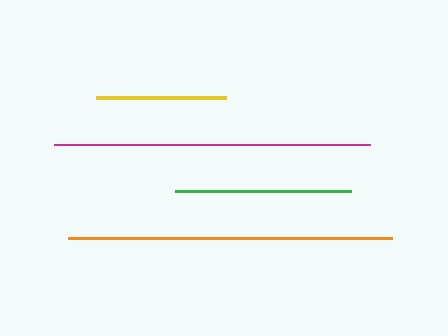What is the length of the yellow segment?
The yellow segment is approximately 129 pixels long.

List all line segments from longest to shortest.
From longest to shortest: orange, magenta, green, yellow.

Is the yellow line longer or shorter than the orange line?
The orange line is longer than the yellow line.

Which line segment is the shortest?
The yellow line is the shortest at approximately 129 pixels.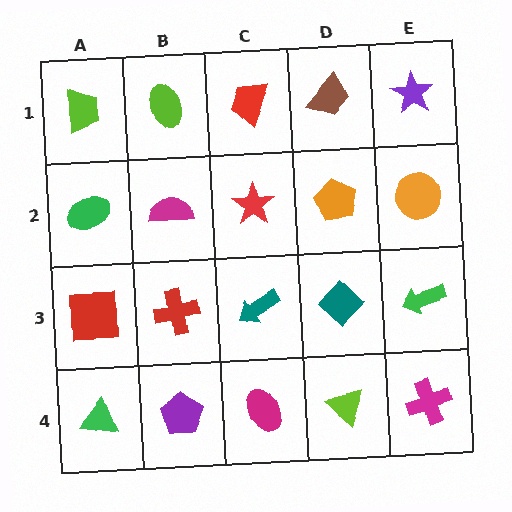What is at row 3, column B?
A red cross.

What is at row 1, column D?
A brown trapezoid.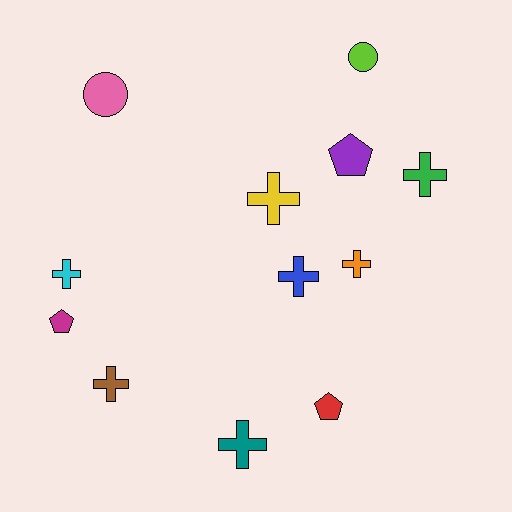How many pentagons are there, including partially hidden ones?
There are 3 pentagons.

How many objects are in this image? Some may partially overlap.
There are 12 objects.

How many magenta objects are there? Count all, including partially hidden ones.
There is 1 magenta object.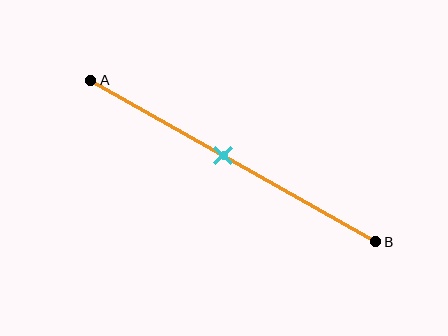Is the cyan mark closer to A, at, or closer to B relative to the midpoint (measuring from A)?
The cyan mark is closer to point A than the midpoint of segment AB.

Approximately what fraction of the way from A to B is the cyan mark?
The cyan mark is approximately 45% of the way from A to B.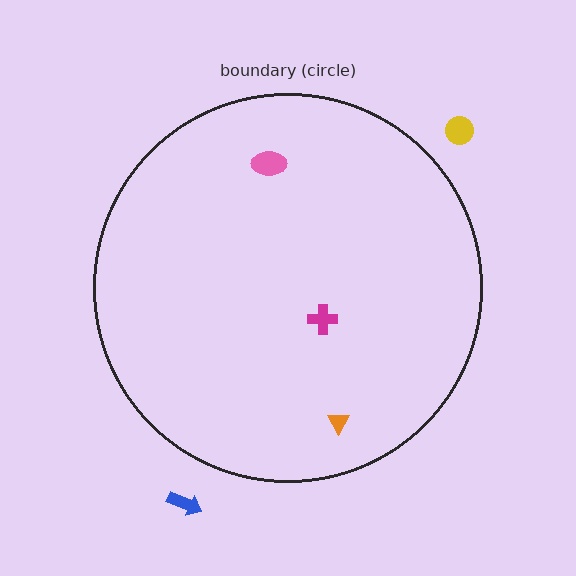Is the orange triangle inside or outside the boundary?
Inside.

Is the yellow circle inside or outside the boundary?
Outside.